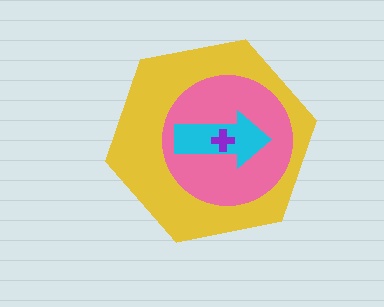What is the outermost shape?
The yellow hexagon.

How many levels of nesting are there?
4.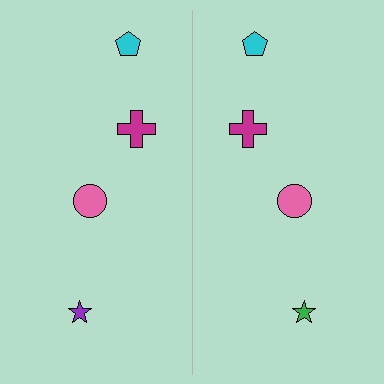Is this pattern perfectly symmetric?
No, the pattern is not perfectly symmetric. The green star on the right side breaks the symmetry — its mirror counterpart is purple.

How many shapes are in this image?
There are 8 shapes in this image.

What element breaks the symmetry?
The green star on the right side breaks the symmetry — its mirror counterpart is purple.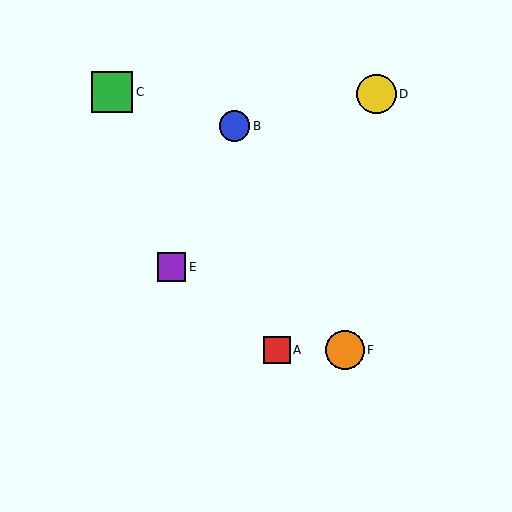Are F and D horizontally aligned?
No, F is at y≈350 and D is at y≈94.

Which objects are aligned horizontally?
Objects A, F are aligned horizontally.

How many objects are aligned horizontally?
2 objects (A, F) are aligned horizontally.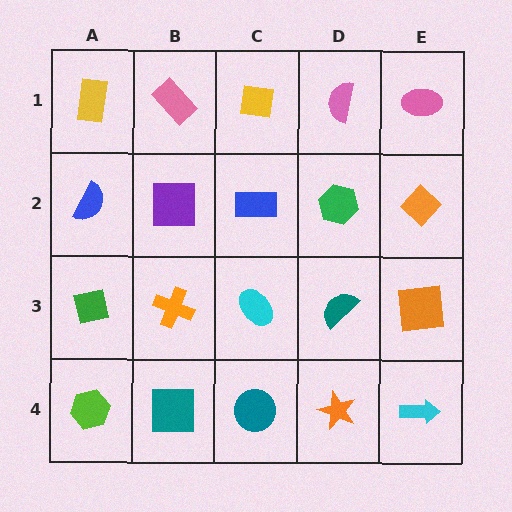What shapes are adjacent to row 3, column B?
A purple square (row 2, column B), a teal square (row 4, column B), a green square (row 3, column A), a cyan ellipse (row 3, column C).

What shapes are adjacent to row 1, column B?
A purple square (row 2, column B), a yellow rectangle (row 1, column A), a yellow square (row 1, column C).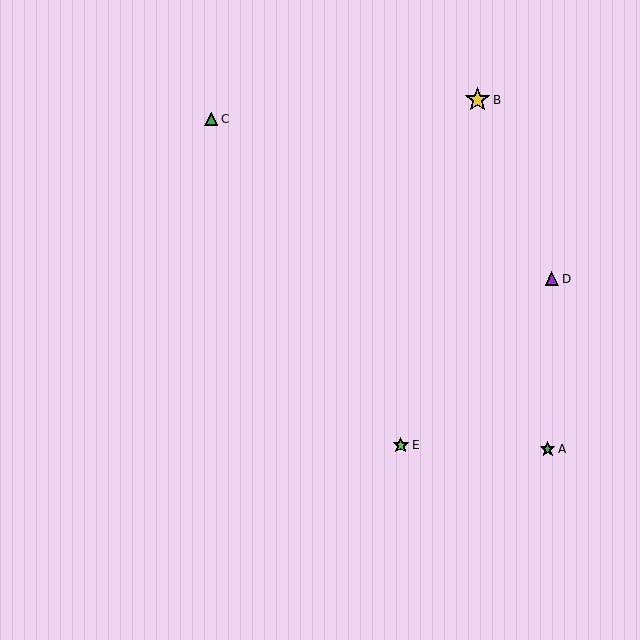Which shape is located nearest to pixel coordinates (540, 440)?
The green star (labeled A) at (548, 449) is nearest to that location.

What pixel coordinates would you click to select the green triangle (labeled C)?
Click at (211, 119) to select the green triangle C.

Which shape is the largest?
The yellow star (labeled B) is the largest.